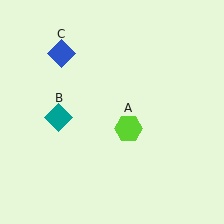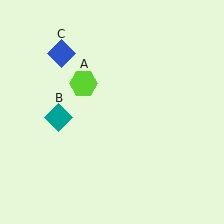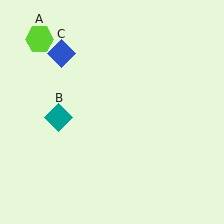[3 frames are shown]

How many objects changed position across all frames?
1 object changed position: lime hexagon (object A).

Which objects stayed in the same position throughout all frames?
Teal diamond (object B) and blue diamond (object C) remained stationary.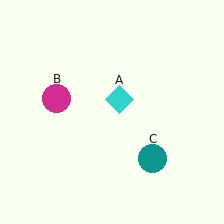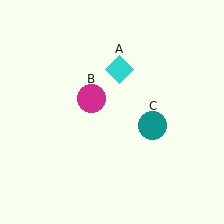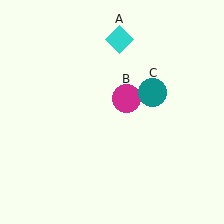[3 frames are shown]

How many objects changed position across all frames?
3 objects changed position: cyan diamond (object A), magenta circle (object B), teal circle (object C).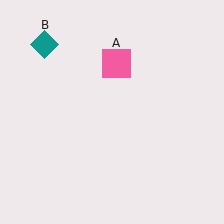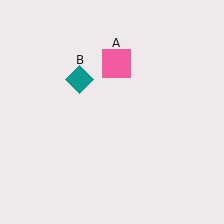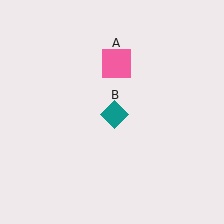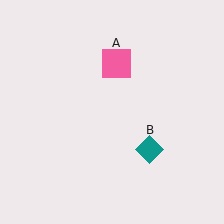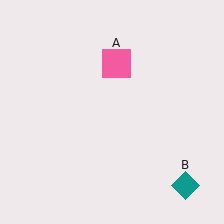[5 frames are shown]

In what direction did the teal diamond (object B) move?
The teal diamond (object B) moved down and to the right.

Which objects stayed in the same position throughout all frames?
Pink square (object A) remained stationary.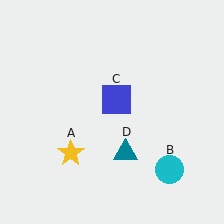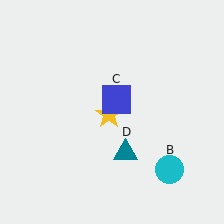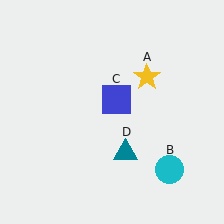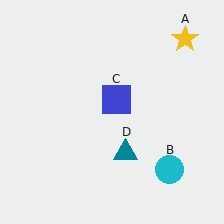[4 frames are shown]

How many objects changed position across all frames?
1 object changed position: yellow star (object A).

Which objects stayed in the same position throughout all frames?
Cyan circle (object B) and blue square (object C) and teal triangle (object D) remained stationary.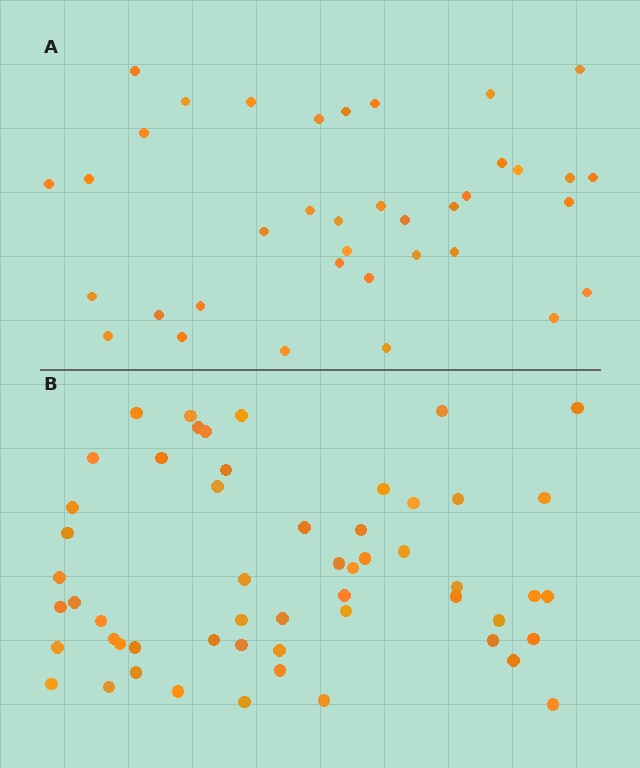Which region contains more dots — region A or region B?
Region B (the bottom region) has more dots.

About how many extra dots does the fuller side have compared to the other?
Region B has approximately 20 more dots than region A.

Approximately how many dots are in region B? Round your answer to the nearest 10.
About 60 dots. (The exact count is 55, which rounds to 60.)